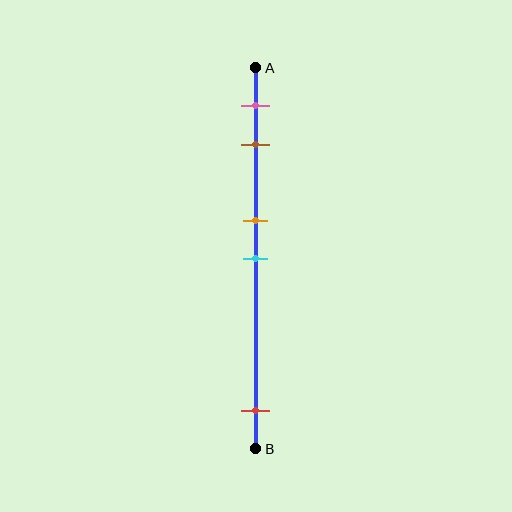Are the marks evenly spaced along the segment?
No, the marks are not evenly spaced.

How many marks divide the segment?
There are 5 marks dividing the segment.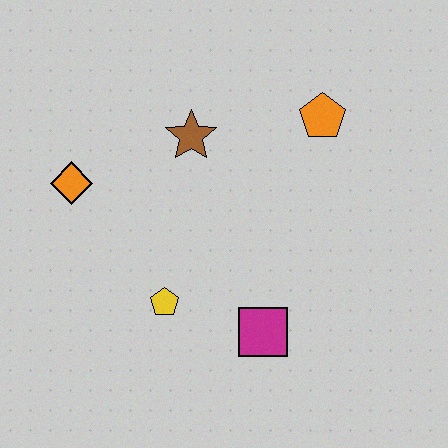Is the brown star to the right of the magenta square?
No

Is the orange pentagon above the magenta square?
Yes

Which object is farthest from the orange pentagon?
The orange diamond is farthest from the orange pentagon.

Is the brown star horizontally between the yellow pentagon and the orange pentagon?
Yes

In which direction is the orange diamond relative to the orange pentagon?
The orange diamond is to the left of the orange pentagon.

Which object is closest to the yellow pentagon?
The magenta square is closest to the yellow pentagon.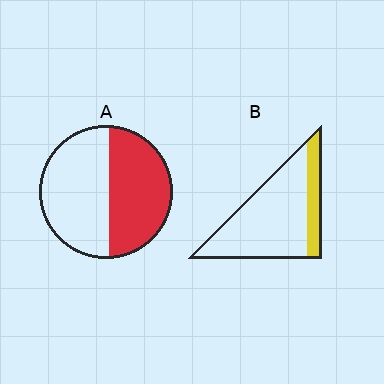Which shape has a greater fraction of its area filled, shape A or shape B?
Shape A.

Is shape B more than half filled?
No.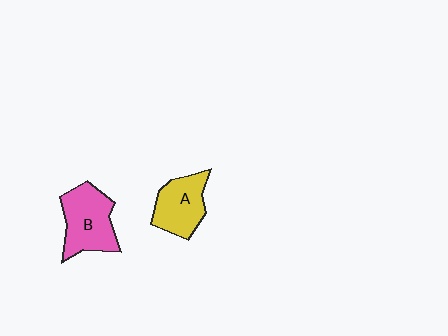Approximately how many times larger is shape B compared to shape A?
Approximately 1.2 times.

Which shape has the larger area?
Shape B (pink).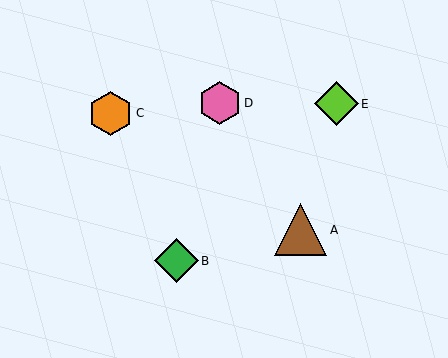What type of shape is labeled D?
Shape D is a pink hexagon.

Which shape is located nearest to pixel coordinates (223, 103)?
The pink hexagon (labeled D) at (220, 103) is nearest to that location.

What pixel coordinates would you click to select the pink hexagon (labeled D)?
Click at (220, 103) to select the pink hexagon D.